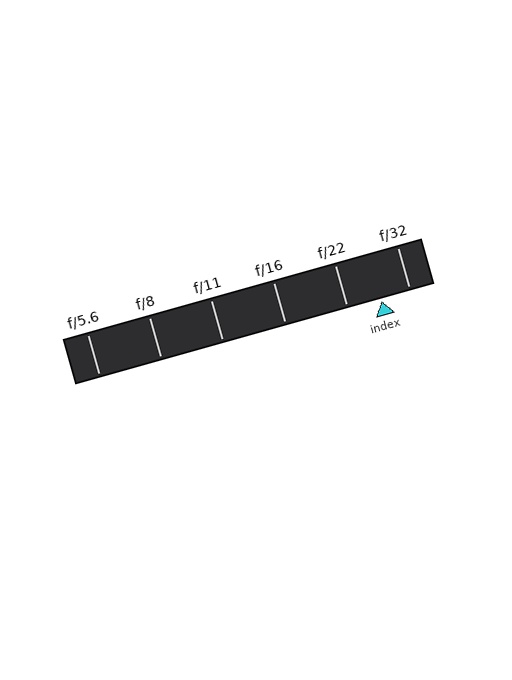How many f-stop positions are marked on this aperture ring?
There are 6 f-stop positions marked.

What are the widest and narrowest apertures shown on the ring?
The widest aperture shown is f/5.6 and the narrowest is f/32.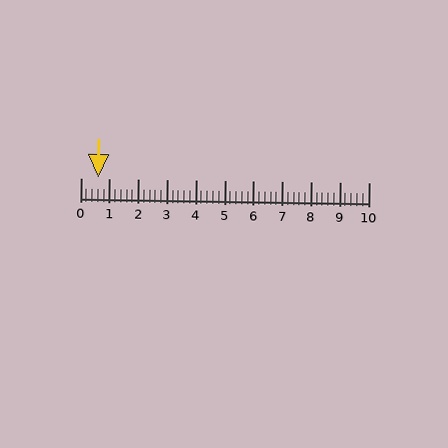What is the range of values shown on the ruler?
The ruler shows values from 0 to 10.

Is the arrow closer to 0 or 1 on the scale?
The arrow is closer to 1.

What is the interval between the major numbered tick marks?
The major tick marks are spaced 1 units apart.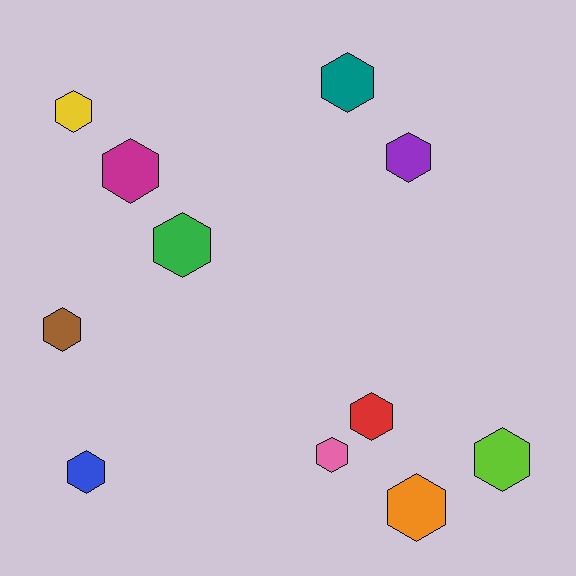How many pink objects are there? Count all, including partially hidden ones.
There is 1 pink object.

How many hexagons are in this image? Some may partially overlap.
There are 11 hexagons.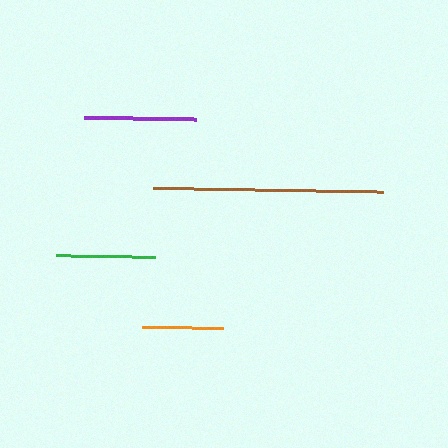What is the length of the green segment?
The green segment is approximately 99 pixels long.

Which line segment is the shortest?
The orange line is the shortest at approximately 81 pixels.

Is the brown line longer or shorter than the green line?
The brown line is longer than the green line.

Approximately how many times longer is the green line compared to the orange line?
The green line is approximately 1.2 times the length of the orange line.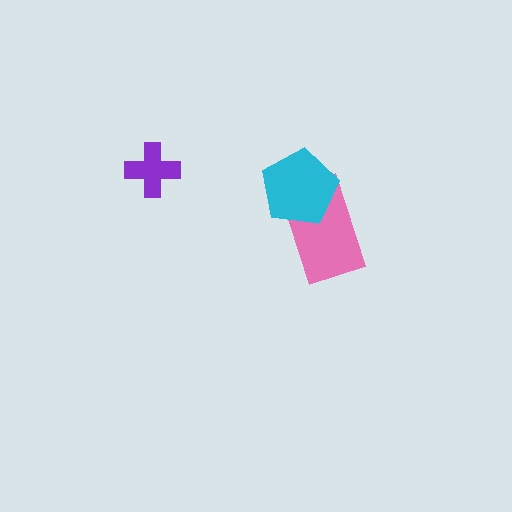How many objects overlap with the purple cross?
0 objects overlap with the purple cross.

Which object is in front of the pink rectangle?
The cyan pentagon is in front of the pink rectangle.